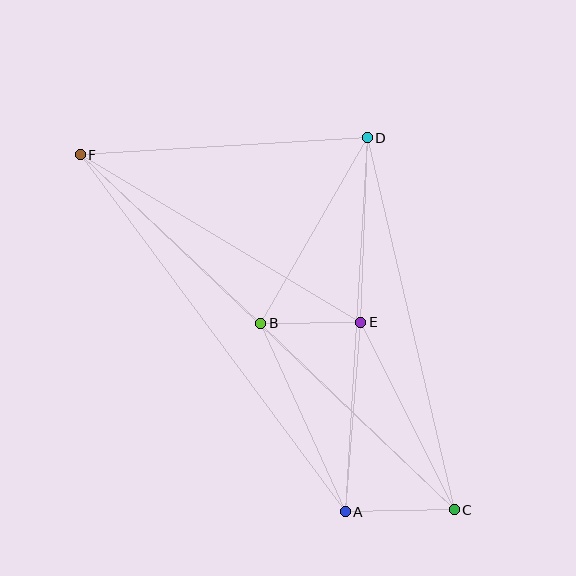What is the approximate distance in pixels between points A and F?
The distance between A and F is approximately 444 pixels.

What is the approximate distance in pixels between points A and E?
The distance between A and E is approximately 190 pixels.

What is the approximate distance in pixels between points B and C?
The distance between B and C is approximately 269 pixels.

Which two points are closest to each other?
Points B and E are closest to each other.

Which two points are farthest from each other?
Points C and F are farthest from each other.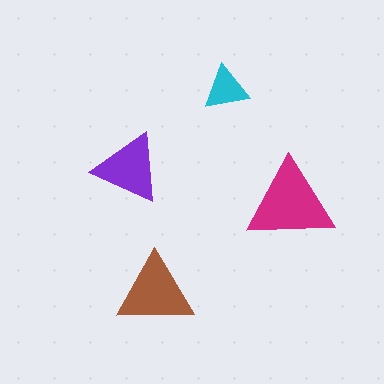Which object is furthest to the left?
The purple triangle is leftmost.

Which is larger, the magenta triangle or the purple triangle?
The magenta one.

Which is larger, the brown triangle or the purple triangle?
The brown one.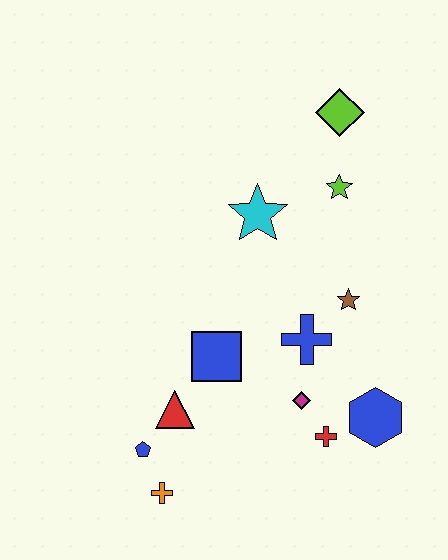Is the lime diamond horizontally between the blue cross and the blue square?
No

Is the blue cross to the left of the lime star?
Yes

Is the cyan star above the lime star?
No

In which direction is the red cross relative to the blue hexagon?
The red cross is to the left of the blue hexagon.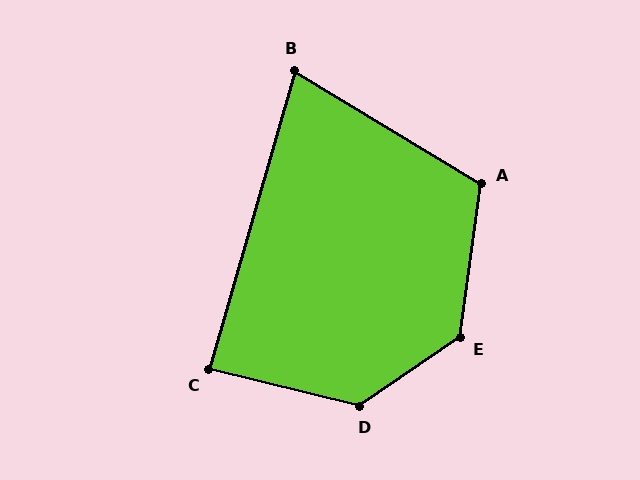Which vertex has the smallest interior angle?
B, at approximately 75 degrees.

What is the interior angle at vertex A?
Approximately 113 degrees (obtuse).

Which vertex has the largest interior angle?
D, at approximately 132 degrees.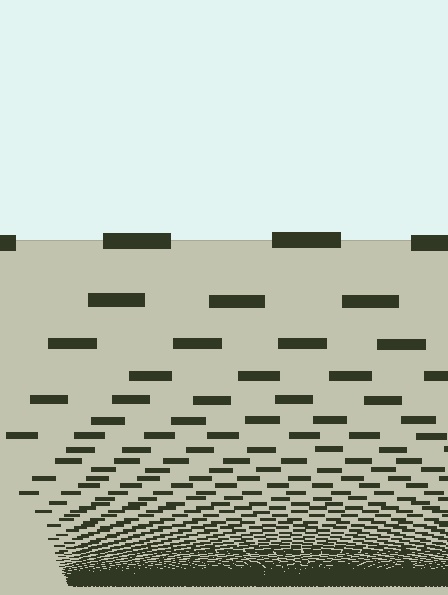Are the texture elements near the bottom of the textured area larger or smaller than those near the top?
Smaller. The gradient is inverted — elements near the bottom are smaller and denser.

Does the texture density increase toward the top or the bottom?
Density increases toward the bottom.